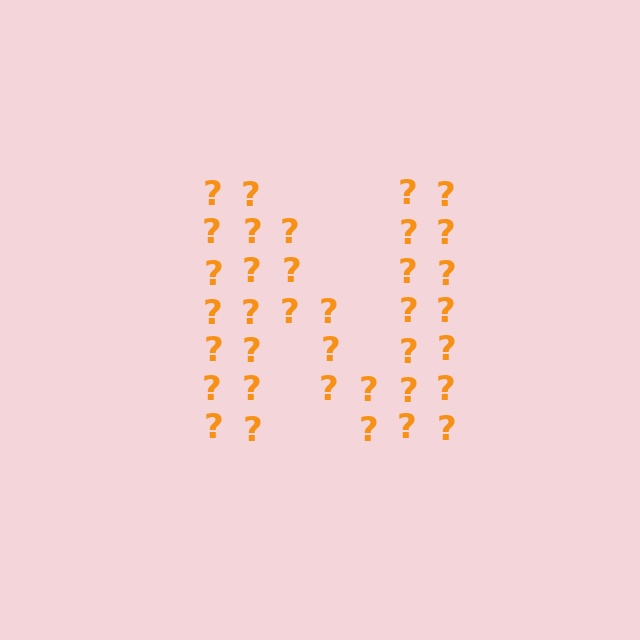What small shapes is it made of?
It is made of small question marks.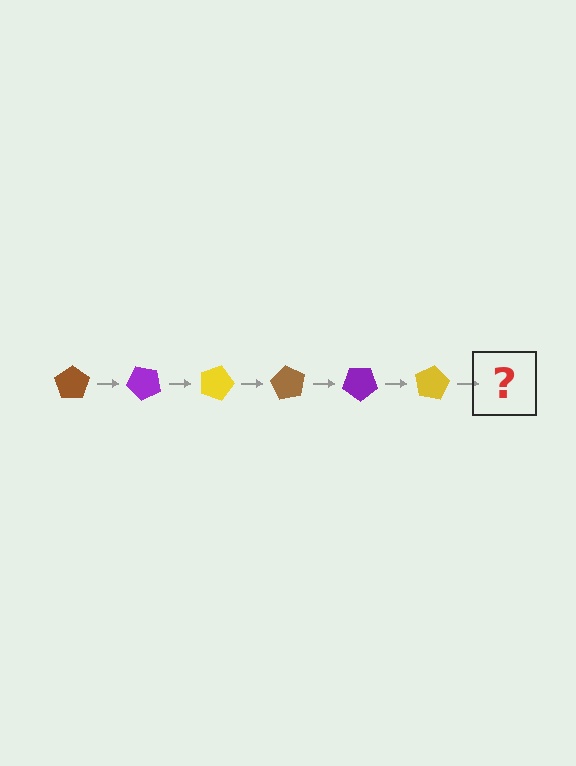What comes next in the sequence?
The next element should be a brown pentagon, rotated 270 degrees from the start.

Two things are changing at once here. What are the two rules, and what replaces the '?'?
The two rules are that it rotates 45 degrees each step and the color cycles through brown, purple, and yellow. The '?' should be a brown pentagon, rotated 270 degrees from the start.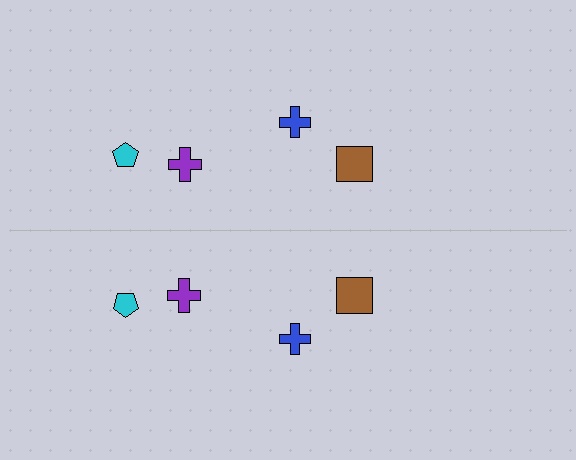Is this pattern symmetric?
Yes, this pattern has bilateral (reflection) symmetry.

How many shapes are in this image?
There are 8 shapes in this image.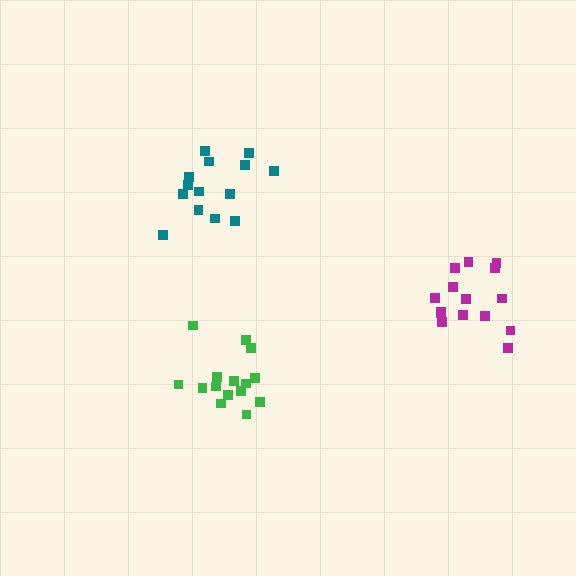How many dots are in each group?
Group 1: 14 dots, Group 2: 15 dots, Group 3: 15 dots (44 total).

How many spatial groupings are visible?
There are 3 spatial groupings.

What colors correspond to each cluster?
The clusters are colored: teal, green, magenta.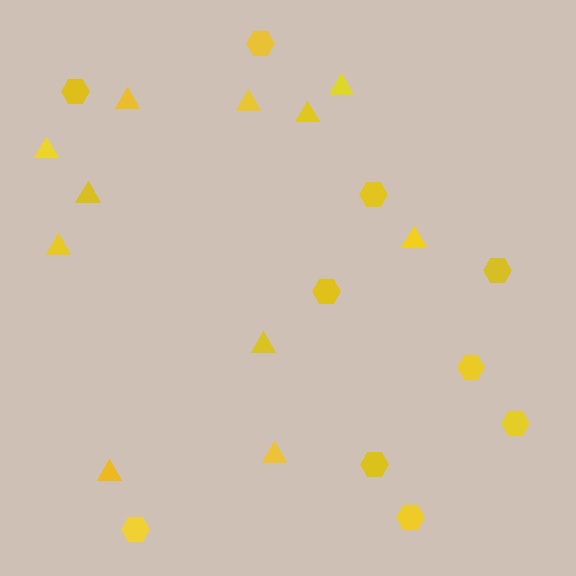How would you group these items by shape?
There are 2 groups: one group of triangles (11) and one group of hexagons (10).